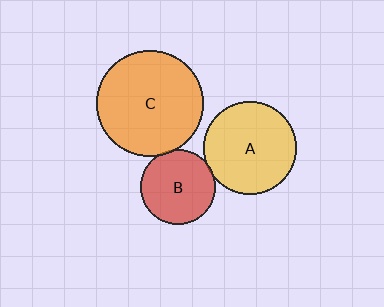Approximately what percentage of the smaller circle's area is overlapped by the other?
Approximately 5%.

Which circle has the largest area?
Circle C (orange).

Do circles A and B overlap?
Yes.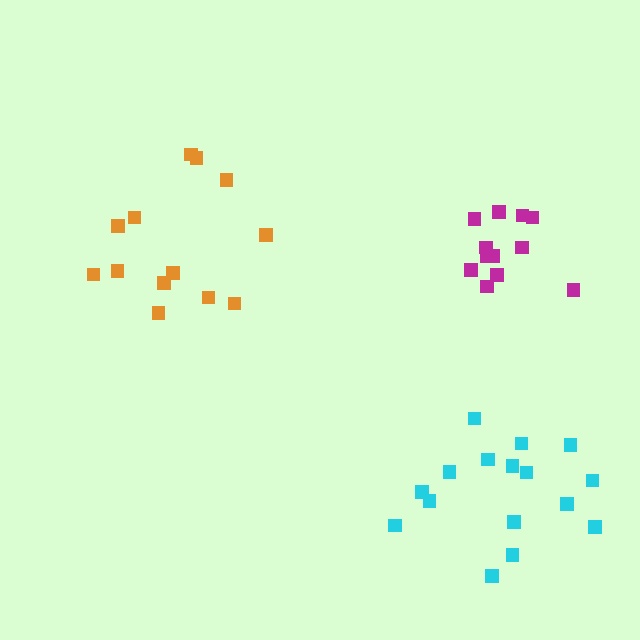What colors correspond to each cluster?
The clusters are colored: magenta, orange, cyan.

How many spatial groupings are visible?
There are 3 spatial groupings.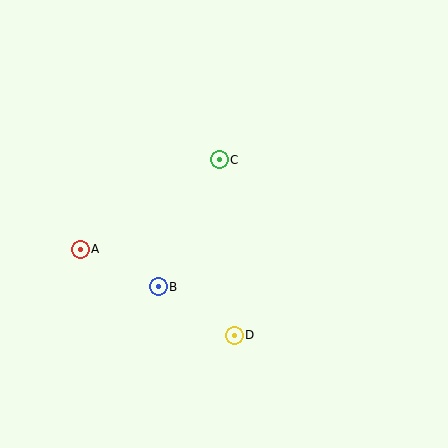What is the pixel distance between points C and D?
The distance between C and D is 176 pixels.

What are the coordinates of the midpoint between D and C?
The midpoint between D and C is at (227, 247).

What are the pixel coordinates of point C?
Point C is at (219, 160).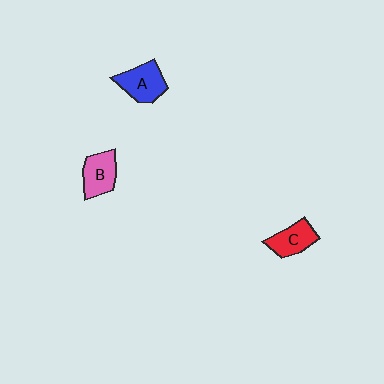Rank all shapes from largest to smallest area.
From largest to smallest: A (blue), B (pink), C (red).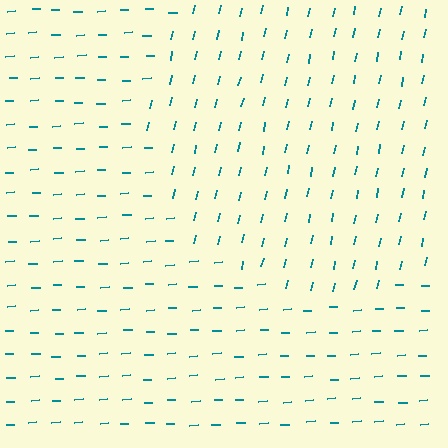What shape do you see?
I see a circle.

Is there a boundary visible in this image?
Yes, there is a texture boundary formed by a change in line orientation.